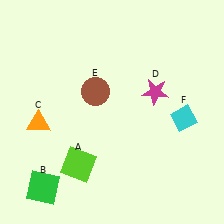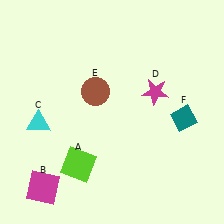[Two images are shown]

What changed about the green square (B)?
In Image 1, B is green. In Image 2, it changed to magenta.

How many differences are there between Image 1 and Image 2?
There are 3 differences between the two images.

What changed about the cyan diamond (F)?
In Image 1, F is cyan. In Image 2, it changed to teal.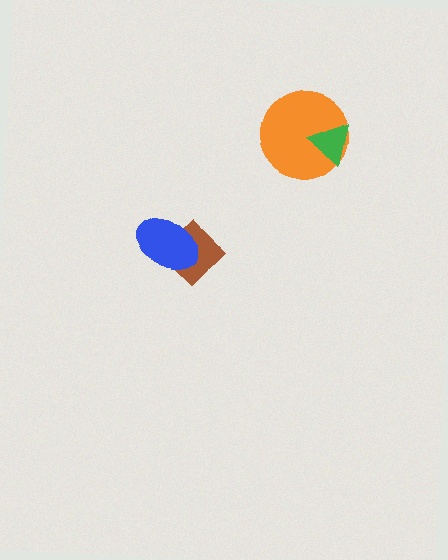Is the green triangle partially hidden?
No, no other shape covers it.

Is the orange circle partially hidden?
Yes, it is partially covered by another shape.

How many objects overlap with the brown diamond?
1 object overlaps with the brown diamond.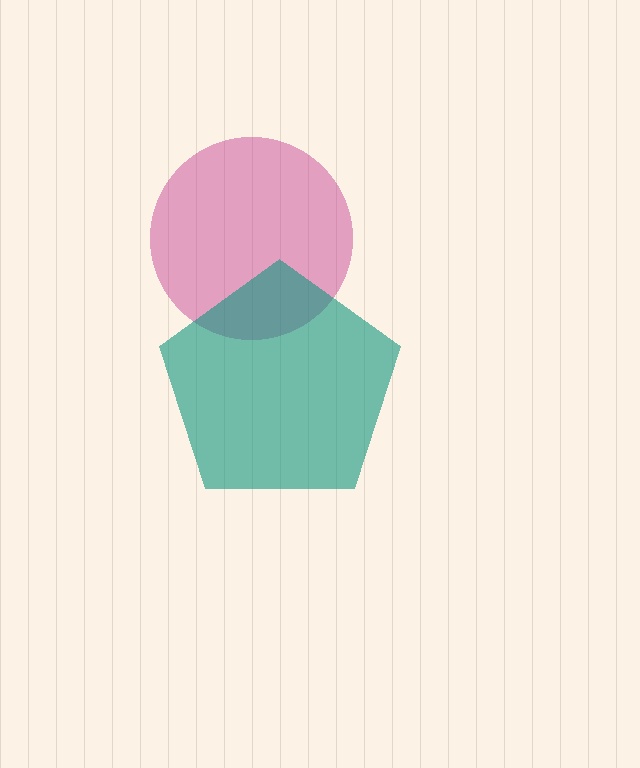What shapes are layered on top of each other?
The layered shapes are: a magenta circle, a teal pentagon.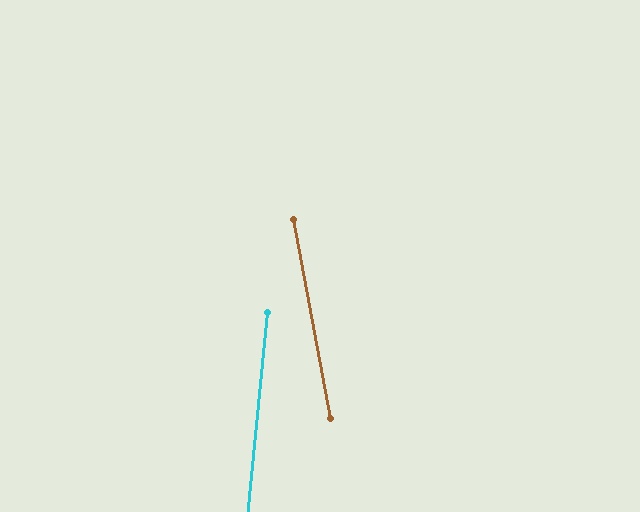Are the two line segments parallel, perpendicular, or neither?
Neither parallel nor perpendicular — they differ by about 16°.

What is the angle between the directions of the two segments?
Approximately 16 degrees.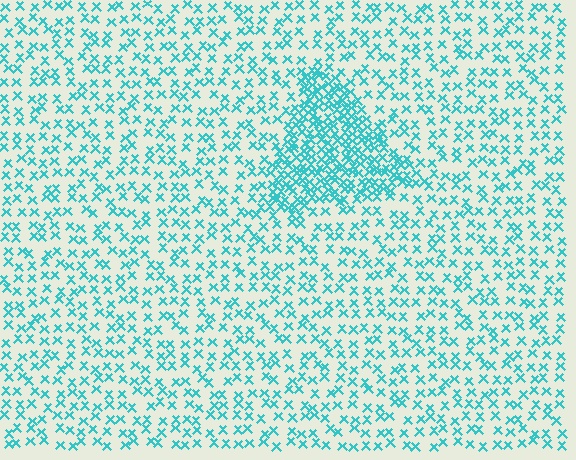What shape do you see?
I see a triangle.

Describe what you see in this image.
The image contains small cyan elements arranged at two different densities. A triangle-shaped region is visible where the elements are more densely packed than the surrounding area.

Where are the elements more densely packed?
The elements are more densely packed inside the triangle boundary.